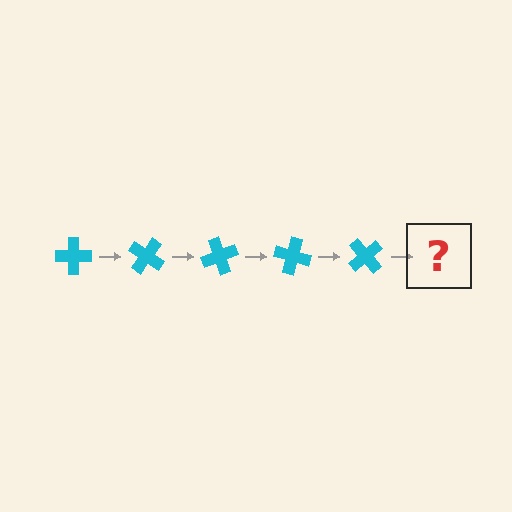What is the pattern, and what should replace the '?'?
The pattern is that the cross rotates 35 degrees each step. The '?' should be a cyan cross rotated 175 degrees.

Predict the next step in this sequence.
The next step is a cyan cross rotated 175 degrees.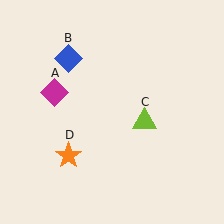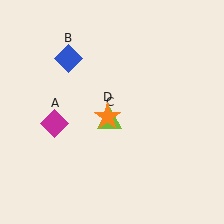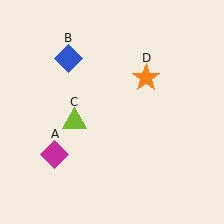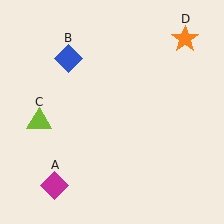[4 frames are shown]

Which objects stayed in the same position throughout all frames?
Blue diamond (object B) remained stationary.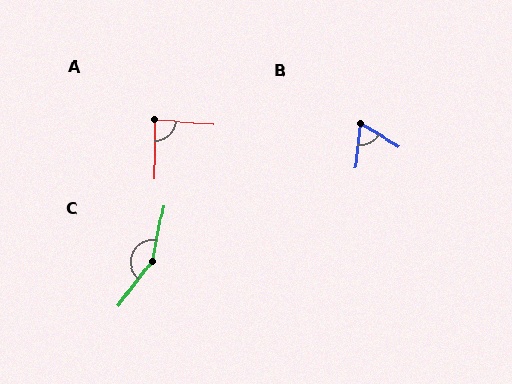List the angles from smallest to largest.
B (66°), A (86°), C (154°).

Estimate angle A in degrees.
Approximately 86 degrees.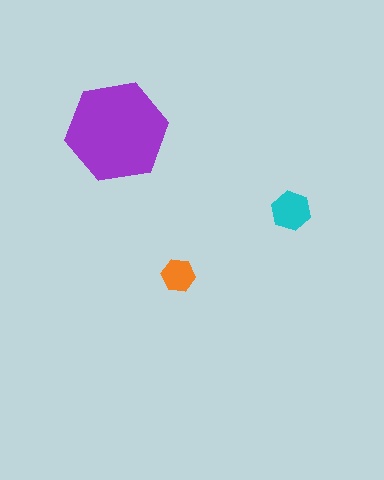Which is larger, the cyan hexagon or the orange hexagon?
The cyan one.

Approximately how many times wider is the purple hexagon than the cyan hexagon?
About 2.5 times wider.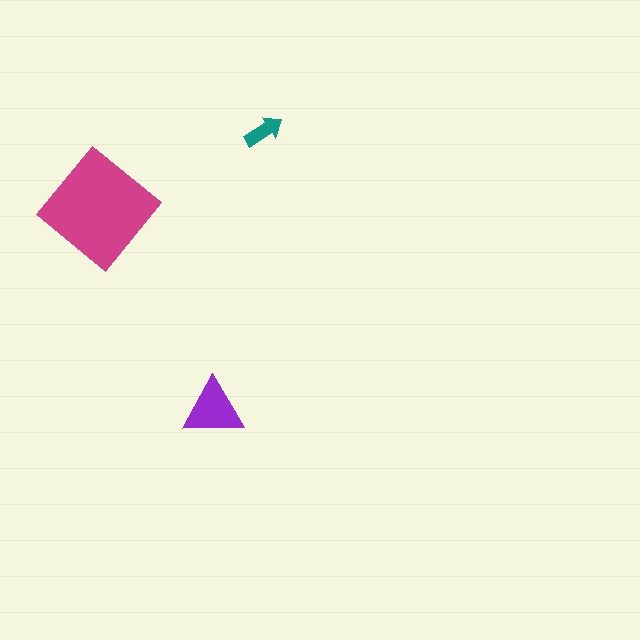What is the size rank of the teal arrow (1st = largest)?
3rd.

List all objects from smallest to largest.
The teal arrow, the purple triangle, the magenta diamond.